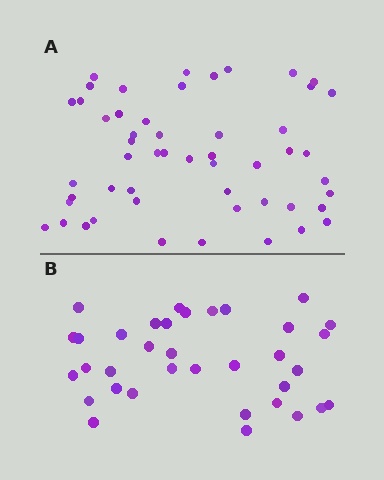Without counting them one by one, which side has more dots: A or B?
Region A (the top region) has more dots.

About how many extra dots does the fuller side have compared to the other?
Region A has approximately 15 more dots than region B.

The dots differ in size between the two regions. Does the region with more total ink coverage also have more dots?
No. Region B has more total ink coverage because its dots are larger, but region A actually contains more individual dots. Total area can be misleading — the number of items is what matters here.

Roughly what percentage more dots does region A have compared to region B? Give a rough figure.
About 50% more.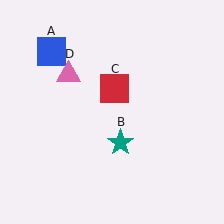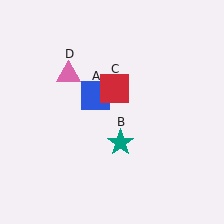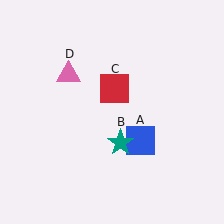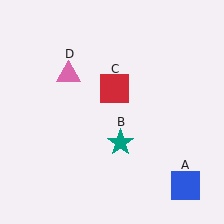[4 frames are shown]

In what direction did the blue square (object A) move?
The blue square (object A) moved down and to the right.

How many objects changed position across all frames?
1 object changed position: blue square (object A).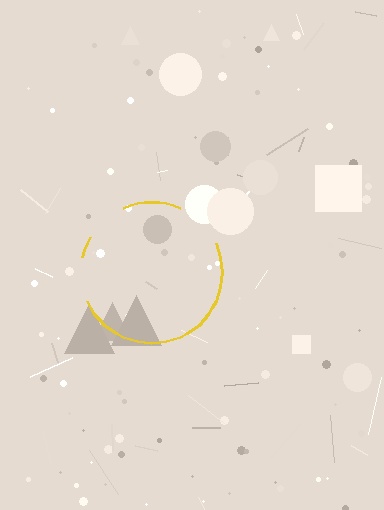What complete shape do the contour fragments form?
The contour fragments form a circle.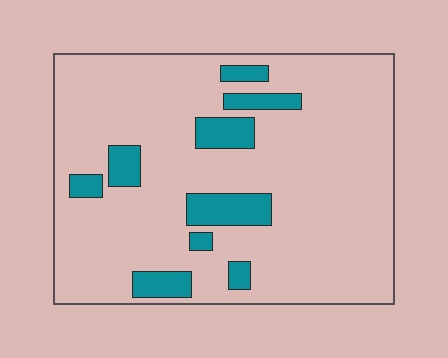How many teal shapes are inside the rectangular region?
9.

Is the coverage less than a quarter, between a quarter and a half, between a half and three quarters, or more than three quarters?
Less than a quarter.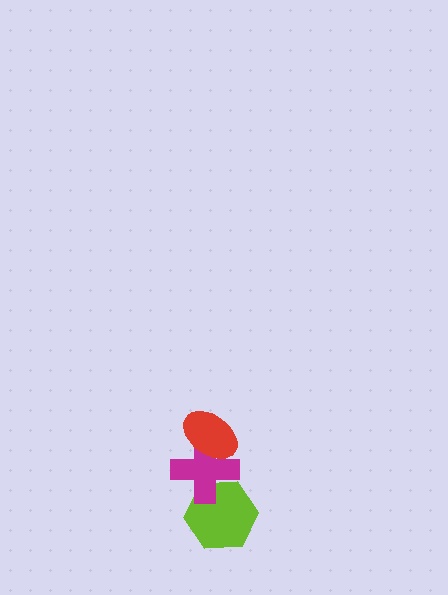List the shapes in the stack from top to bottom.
From top to bottom: the red ellipse, the magenta cross, the lime hexagon.